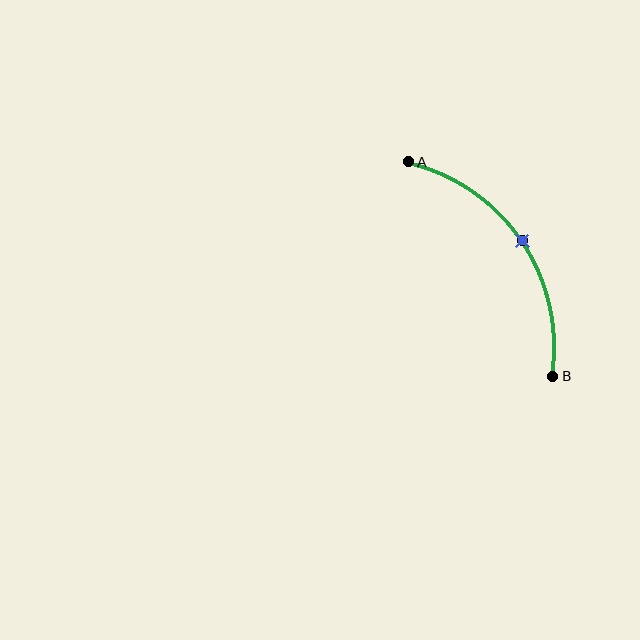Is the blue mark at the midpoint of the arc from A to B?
Yes. The blue mark lies on the arc at equal arc-length from both A and B — it is the arc midpoint.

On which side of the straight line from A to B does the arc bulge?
The arc bulges above and to the right of the straight line connecting A and B.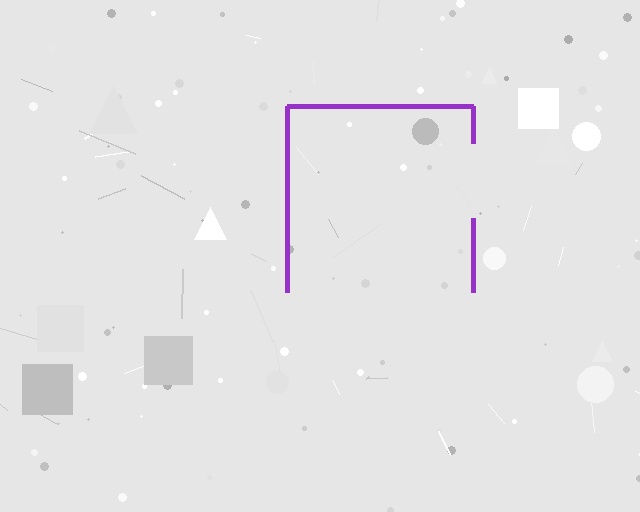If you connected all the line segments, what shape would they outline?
They would outline a square.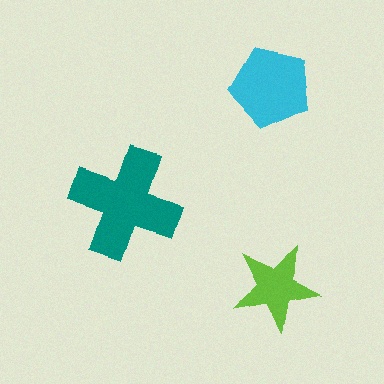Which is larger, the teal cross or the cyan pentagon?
The teal cross.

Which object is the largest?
The teal cross.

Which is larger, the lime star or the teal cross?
The teal cross.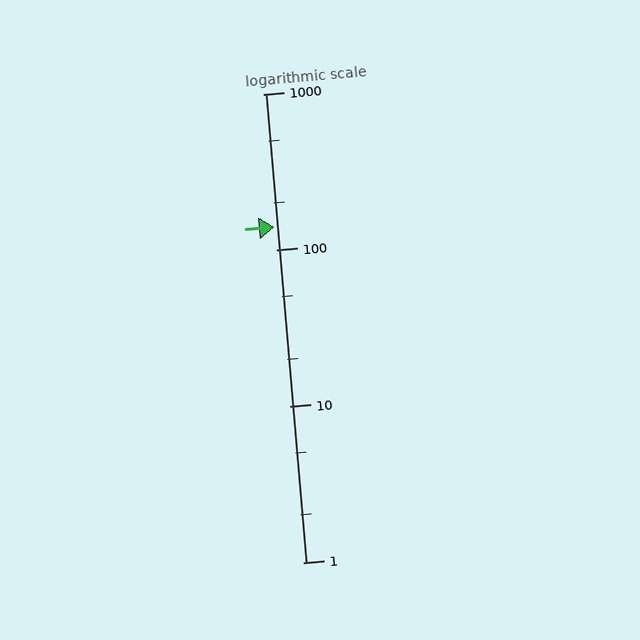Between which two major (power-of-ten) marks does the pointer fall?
The pointer is between 100 and 1000.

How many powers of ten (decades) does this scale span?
The scale spans 3 decades, from 1 to 1000.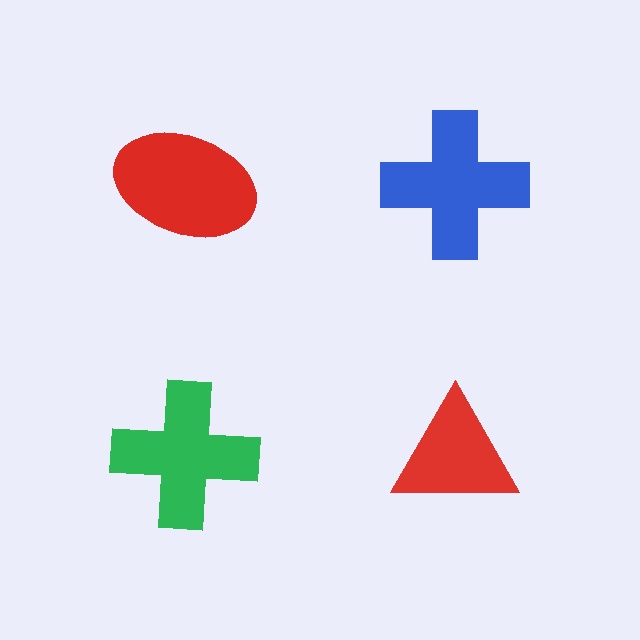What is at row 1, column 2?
A blue cross.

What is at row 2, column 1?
A green cross.